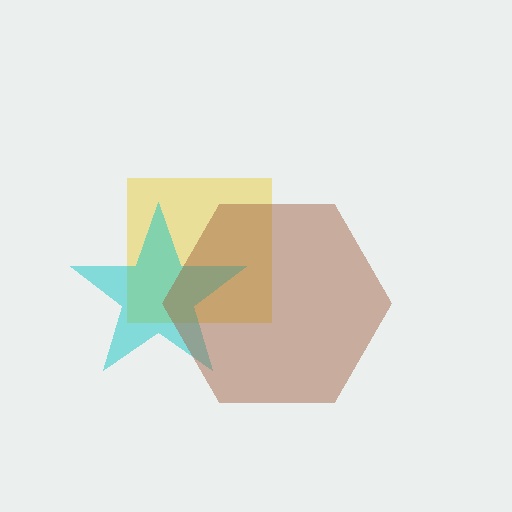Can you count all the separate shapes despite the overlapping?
Yes, there are 3 separate shapes.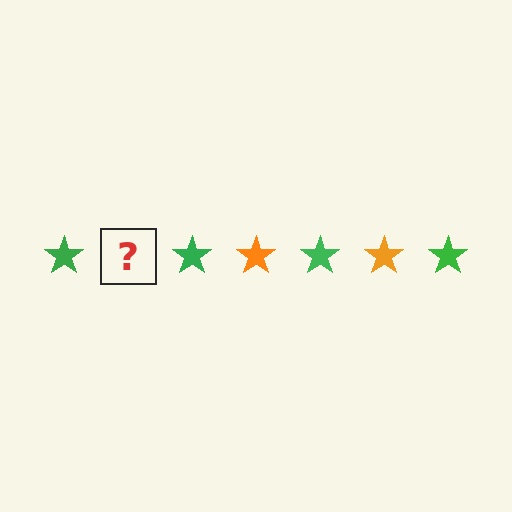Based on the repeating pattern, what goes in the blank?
The blank should be an orange star.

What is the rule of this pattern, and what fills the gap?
The rule is that the pattern cycles through green, orange stars. The gap should be filled with an orange star.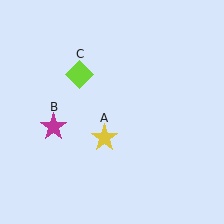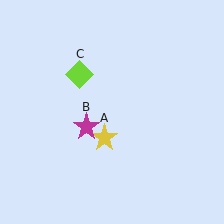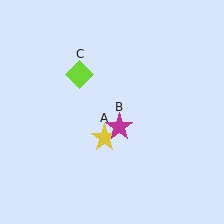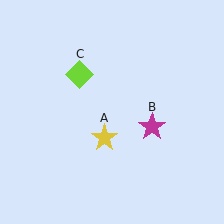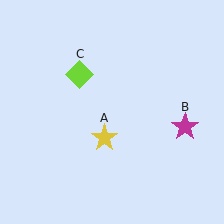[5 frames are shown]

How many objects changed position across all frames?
1 object changed position: magenta star (object B).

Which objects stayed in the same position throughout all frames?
Yellow star (object A) and lime diamond (object C) remained stationary.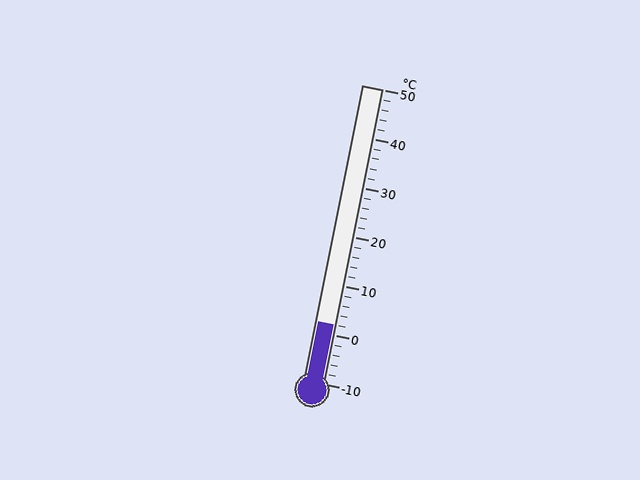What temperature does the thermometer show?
The thermometer shows approximately 2°C.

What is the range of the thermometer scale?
The thermometer scale ranges from -10°C to 50°C.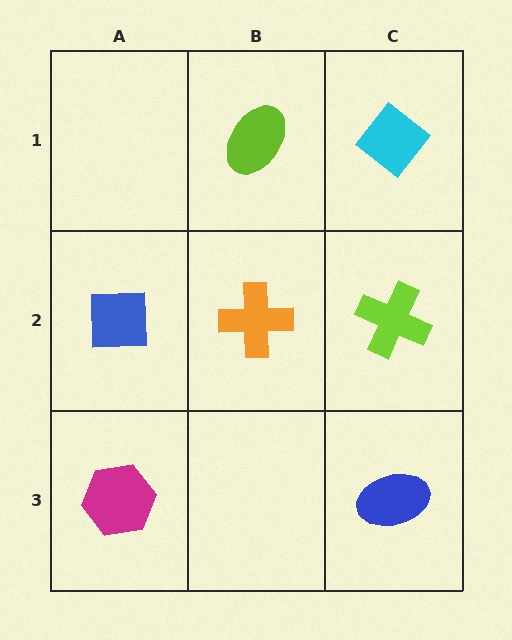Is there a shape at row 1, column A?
No, that cell is empty.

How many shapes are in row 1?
2 shapes.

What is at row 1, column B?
A lime ellipse.